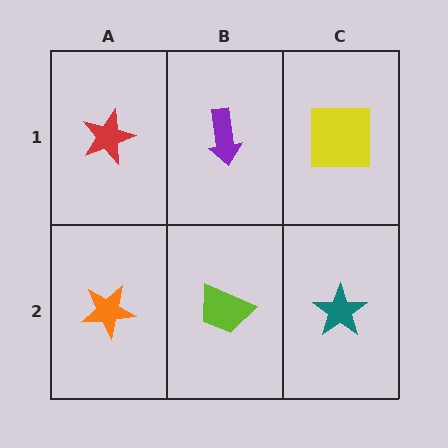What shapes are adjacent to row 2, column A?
A red star (row 1, column A), a lime trapezoid (row 2, column B).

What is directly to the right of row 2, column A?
A lime trapezoid.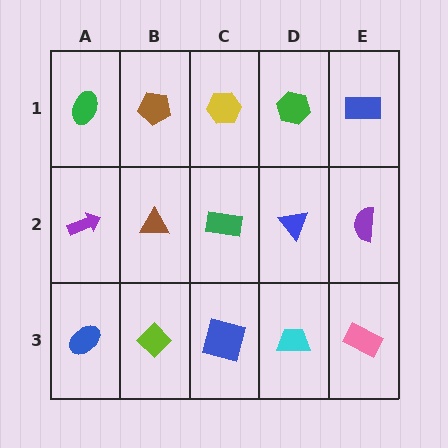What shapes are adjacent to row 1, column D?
A blue triangle (row 2, column D), a yellow hexagon (row 1, column C), a blue rectangle (row 1, column E).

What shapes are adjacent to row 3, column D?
A blue triangle (row 2, column D), a blue square (row 3, column C), a pink rectangle (row 3, column E).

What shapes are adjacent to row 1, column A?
A purple arrow (row 2, column A), a brown pentagon (row 1, column B).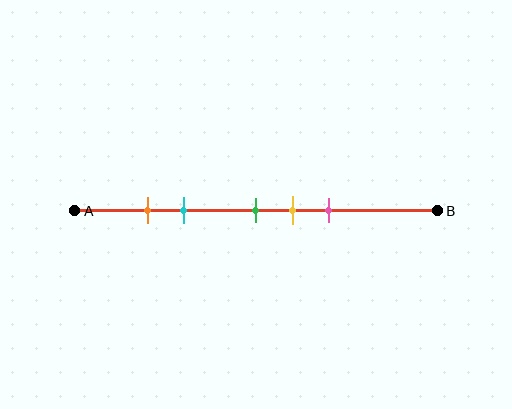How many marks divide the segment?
There are 5 marks dividing the segment.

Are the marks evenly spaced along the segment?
No, the marks are not evenly spaced.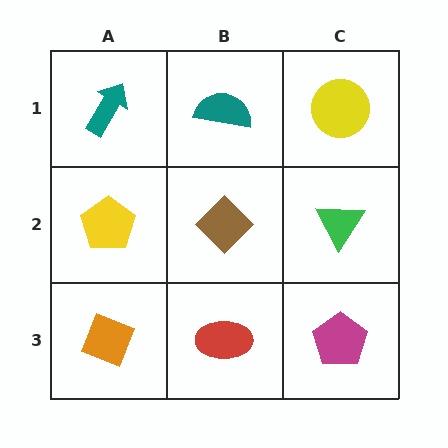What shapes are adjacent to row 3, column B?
A brown diamond (row 2, column B), an orange diamond (row 3, column A), a magenta pentagon (row 3, column C).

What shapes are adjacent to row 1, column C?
A green triangle (row 2, column C), a teal semicircle (row 1, column B).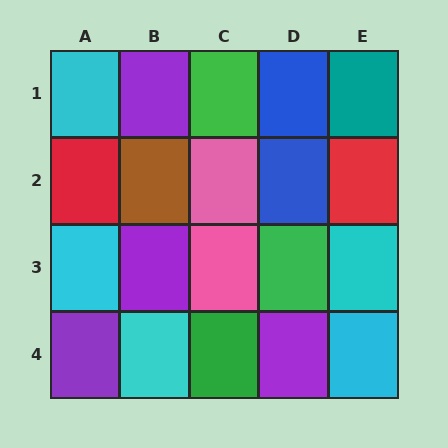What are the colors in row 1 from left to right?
Cyan, purple, green, blue, teal.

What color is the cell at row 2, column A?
Red.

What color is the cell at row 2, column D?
Blue.